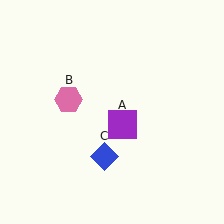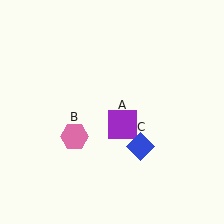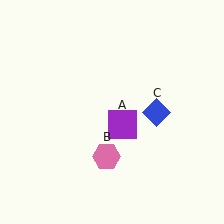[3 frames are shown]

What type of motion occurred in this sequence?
The pink hexagon (object B), blue diamond (object C) rotated counterclockwise around the center of the scene.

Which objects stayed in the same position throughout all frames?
Purple square (object A) remained stationary.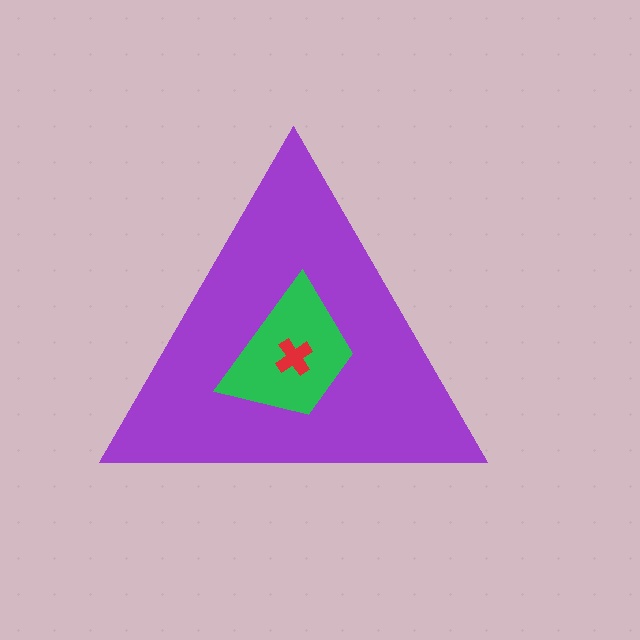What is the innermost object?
The red cross.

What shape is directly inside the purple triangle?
The green trapezoid.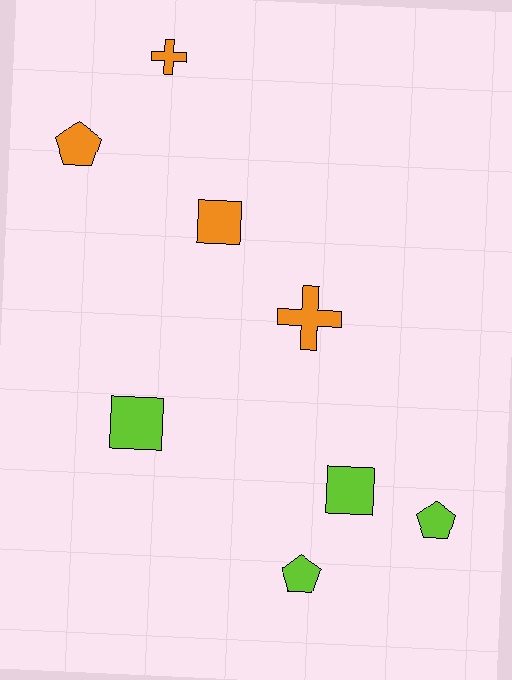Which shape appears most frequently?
Pentagon, with 3 objects.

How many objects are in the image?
There are 8 objects.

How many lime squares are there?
There are 2 lime squares.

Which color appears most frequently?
Lime, with 4 objects.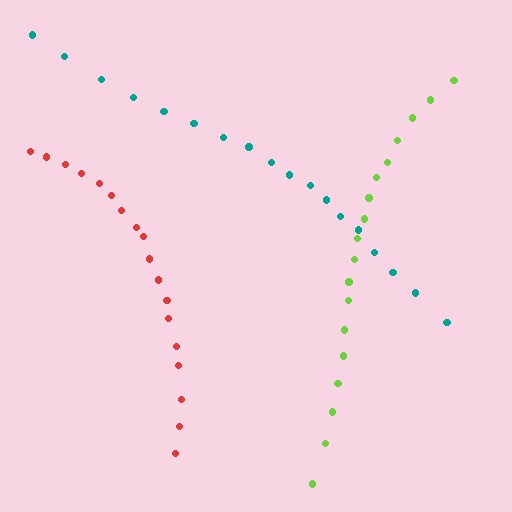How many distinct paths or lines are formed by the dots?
There are 3 distinct paths.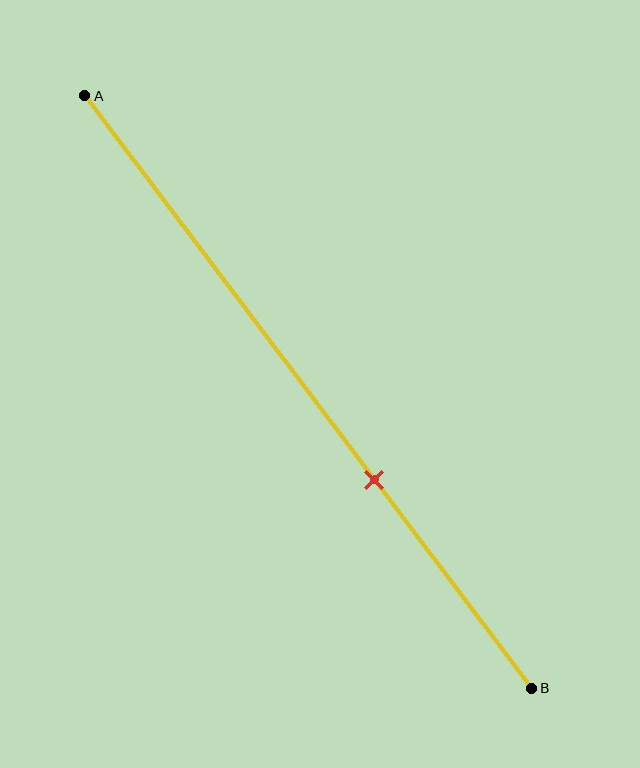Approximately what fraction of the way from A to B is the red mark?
The red mark is approximately 65% of the way from A to B.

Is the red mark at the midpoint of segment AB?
No, the mark is at about 65% from A, not at the 50% midpoint.